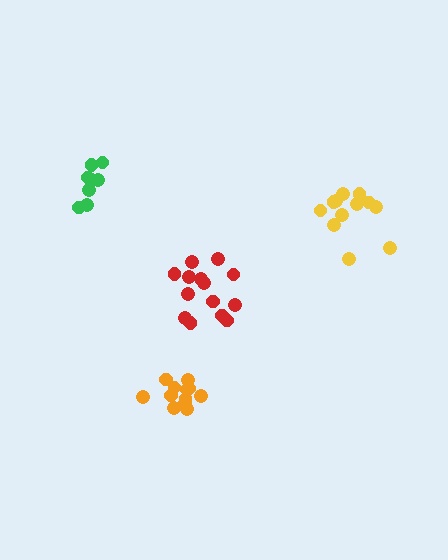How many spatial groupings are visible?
There are 4 spatial groupings.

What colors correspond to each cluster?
The clusters are colored: red, green, orange, yellow.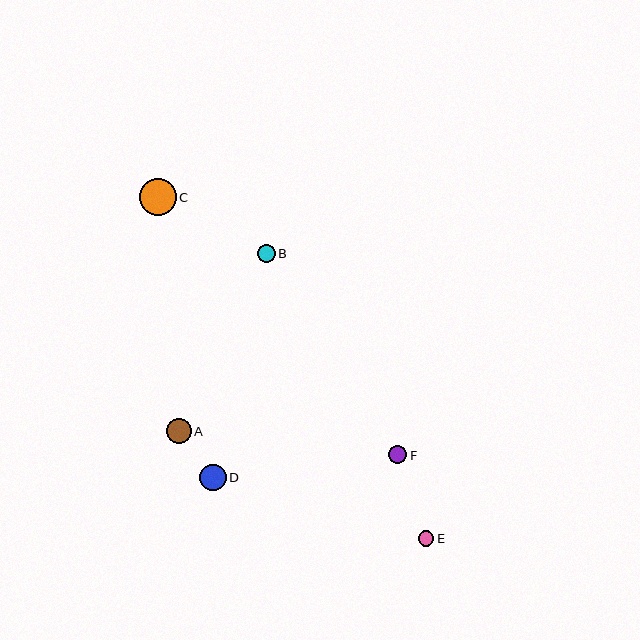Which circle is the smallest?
Circle E is the smallest with a size of approximately 16 pixels.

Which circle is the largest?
Circle C is the largest with a size of approximately 37 pixels.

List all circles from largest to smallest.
From largest to smallest: C, D, A, F, B, E.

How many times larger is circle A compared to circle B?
Circle A is approximately 1.4 times the size of circle B.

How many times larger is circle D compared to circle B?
Circle D is approximately 1.5 times the size of circle B.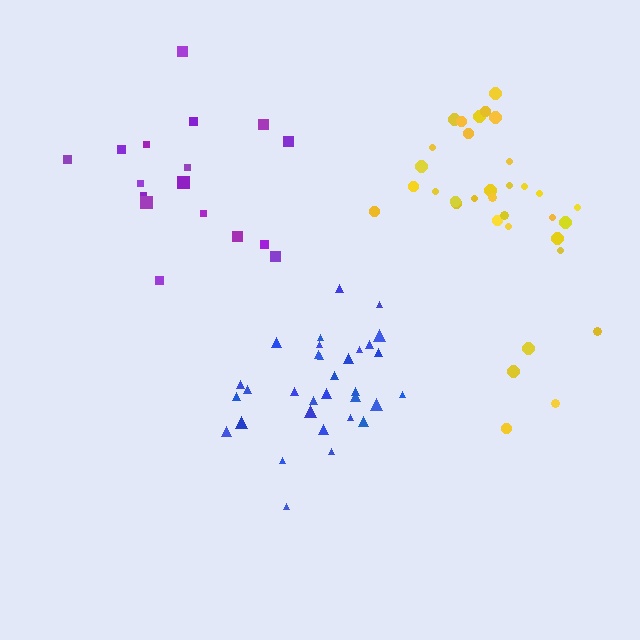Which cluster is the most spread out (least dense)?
Purple.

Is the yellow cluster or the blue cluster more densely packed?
Blue.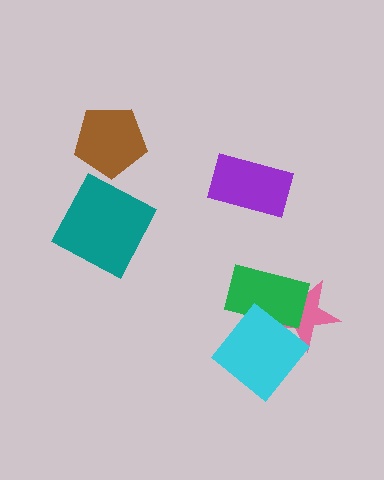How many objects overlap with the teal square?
0 objects overlap with the teal square.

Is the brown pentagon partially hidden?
No, no other shape covers it.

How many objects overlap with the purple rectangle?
0 objects overlap with the purple rectangle.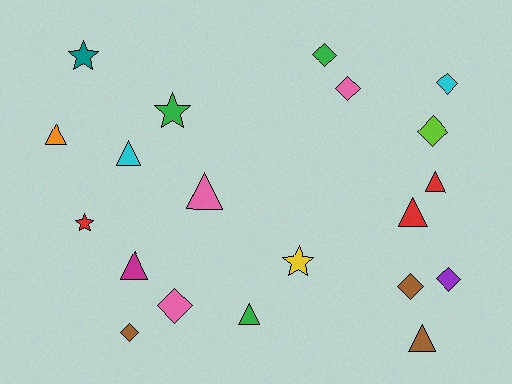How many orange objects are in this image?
There is 1 orange object.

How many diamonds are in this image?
There are 8 diamonds.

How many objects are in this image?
There are 20 objects.